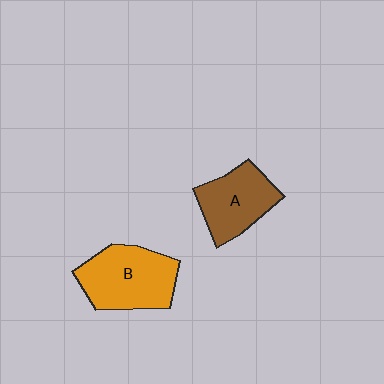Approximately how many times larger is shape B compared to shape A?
Approximately 1.3 times.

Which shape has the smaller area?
Shape A (brown).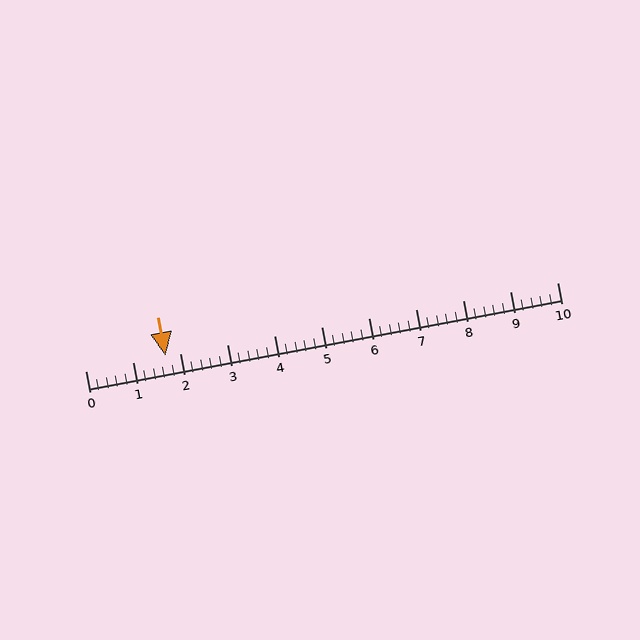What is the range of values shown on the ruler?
The ruler shows values from 0 to 10.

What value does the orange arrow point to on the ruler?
The orange arrow points to approximately 1.7.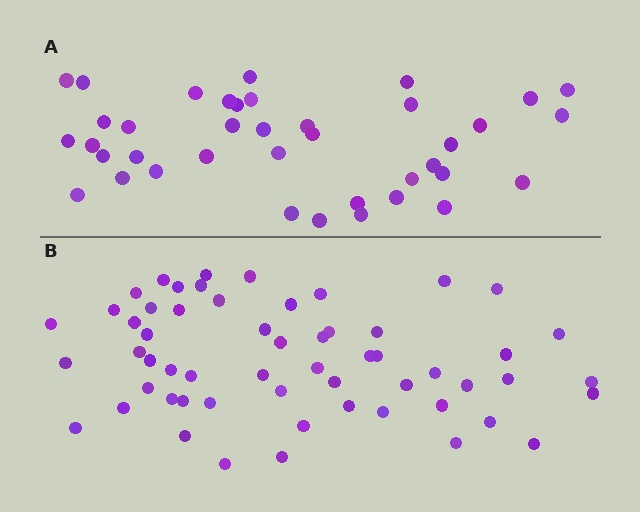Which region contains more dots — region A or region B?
Region B (the bottom region) has more dots.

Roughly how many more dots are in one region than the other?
Region B has approximately 20 more dots than region A.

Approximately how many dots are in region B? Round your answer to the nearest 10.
About 60 dots. (The exact count is 57, which rounds to 60.)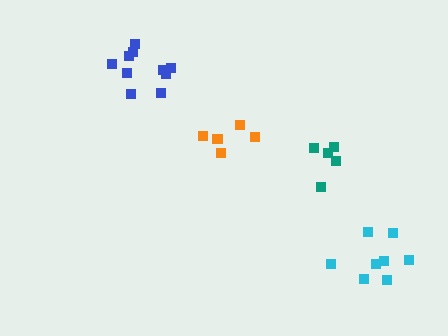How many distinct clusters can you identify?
There are 4 distinct clusters.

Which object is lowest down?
The cyan cluster is bottommost.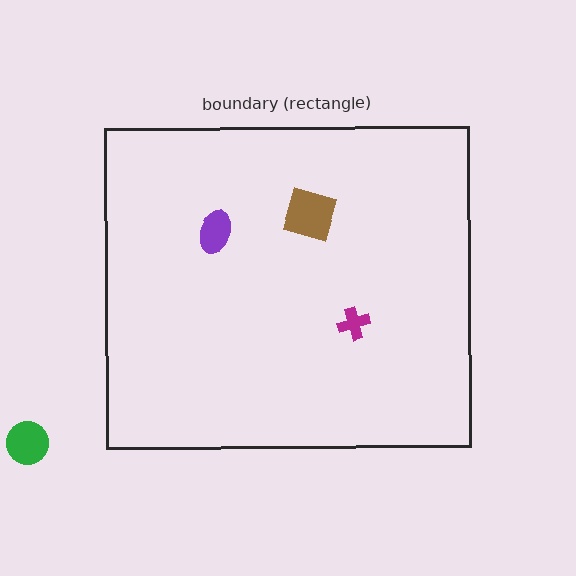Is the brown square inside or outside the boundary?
Inside.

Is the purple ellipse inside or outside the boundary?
Inside.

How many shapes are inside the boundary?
3 inside, 1 outside.